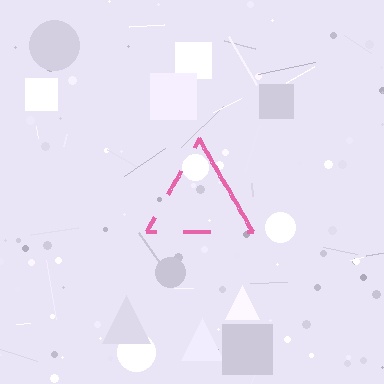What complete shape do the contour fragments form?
The contour fragments form a triangle.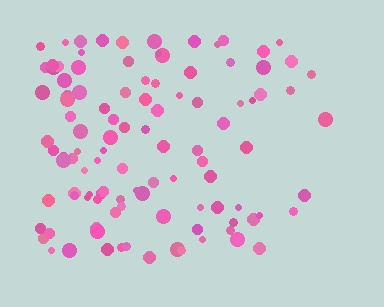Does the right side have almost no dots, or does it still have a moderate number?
Still a moderate number, just noticeably fewer than the left.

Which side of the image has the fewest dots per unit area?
The right.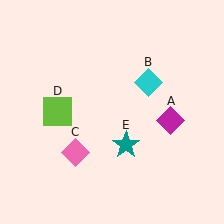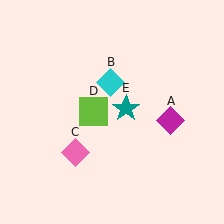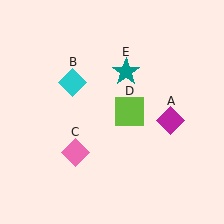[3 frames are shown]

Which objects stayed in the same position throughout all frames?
Magenta diamond (object A) and pink diamond (object C) remained stationary.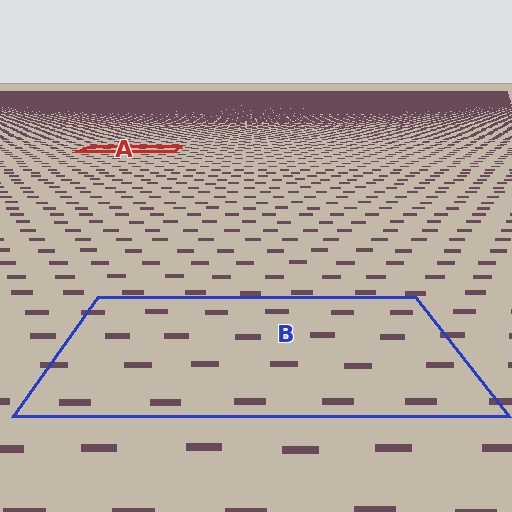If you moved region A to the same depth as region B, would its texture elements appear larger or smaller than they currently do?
They would appear larger. At a closer depth, the same texture elements are projected at a bigger on-screen size.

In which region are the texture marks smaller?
The texture marks are smaller in region A, because it is farther away.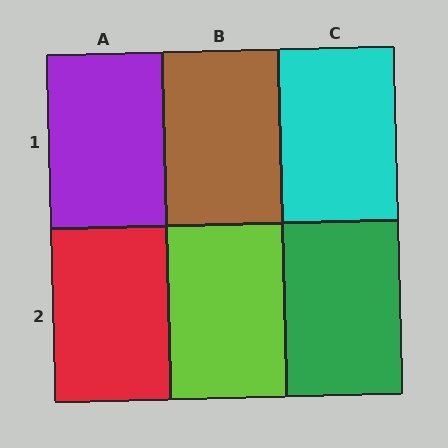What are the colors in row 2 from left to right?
Red, lime, green.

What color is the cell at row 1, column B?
Brown.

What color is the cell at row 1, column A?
Purple.